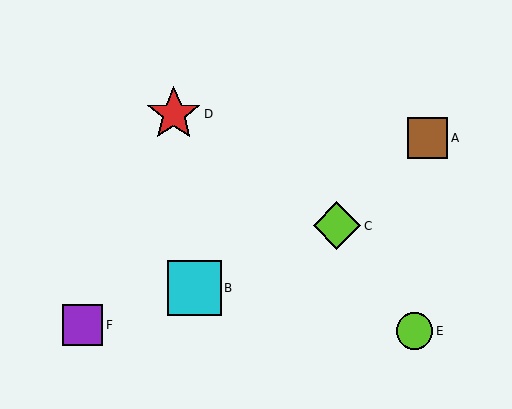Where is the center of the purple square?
The center of the purple square is at (83, 325).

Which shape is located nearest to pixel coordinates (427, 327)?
The lime circle (labeled E) at (414, 331) is nearest to that location.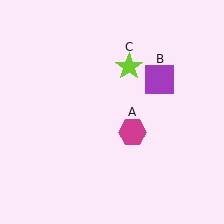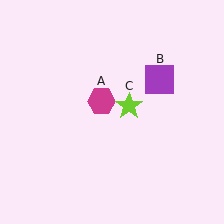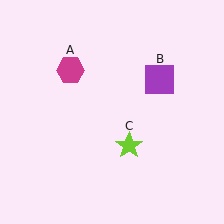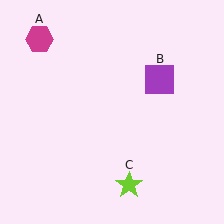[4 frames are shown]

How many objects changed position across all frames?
2 objects changed position: magenta hexagon (object A), lime star (object C).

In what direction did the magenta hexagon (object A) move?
The magenta hexagon (object A) moved up and to the left.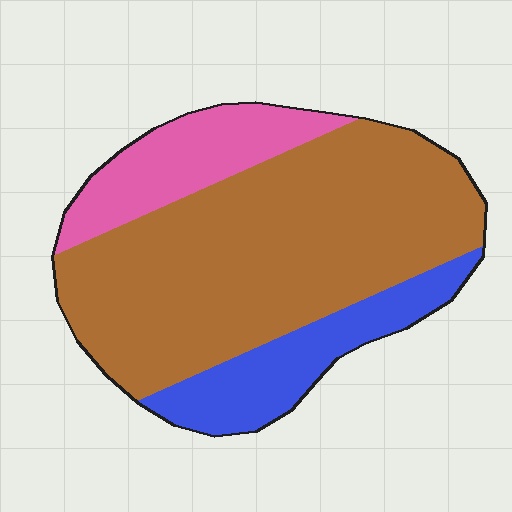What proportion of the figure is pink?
Pink covers 17% of the figure.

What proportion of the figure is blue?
Blue covers roughly 20% of the figure.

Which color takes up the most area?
Brown, at roughly 65%.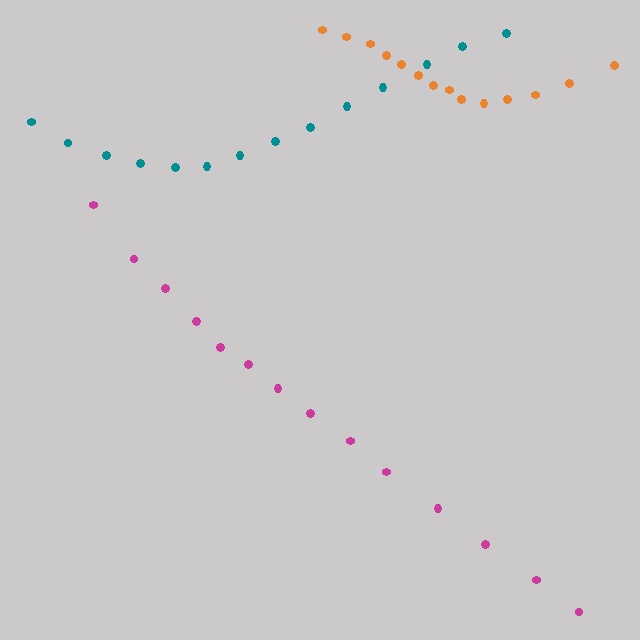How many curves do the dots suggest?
There are 3 distinct paths.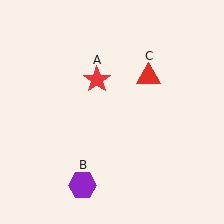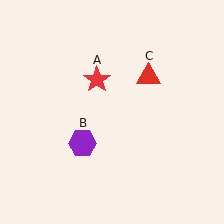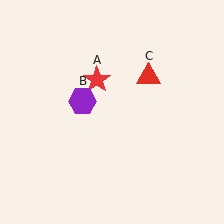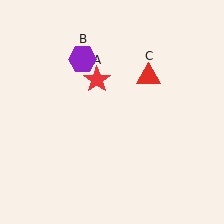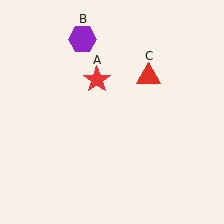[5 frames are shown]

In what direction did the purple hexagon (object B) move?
The purple hexagon (object B) moved up.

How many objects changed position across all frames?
1 object changed position: purple hexagon (object B).